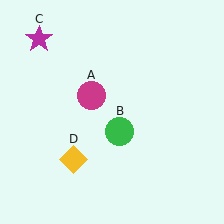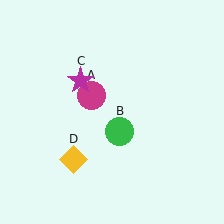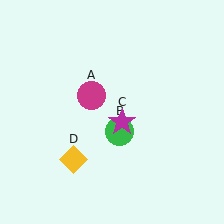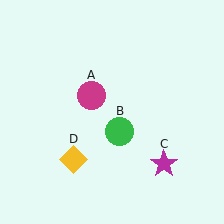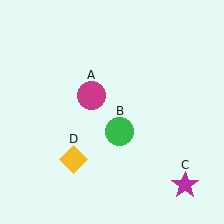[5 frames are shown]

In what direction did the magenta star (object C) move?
The magenta star (object C) moved down and to the right.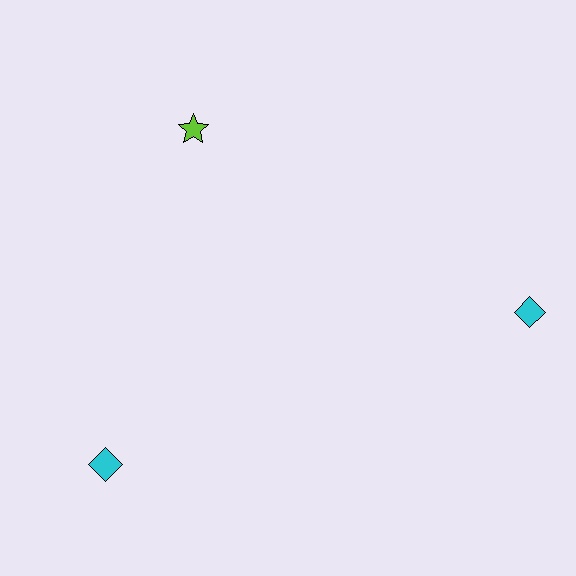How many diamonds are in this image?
There are 2 diamonds.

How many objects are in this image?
There are 3 objects.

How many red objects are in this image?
There are no red objects.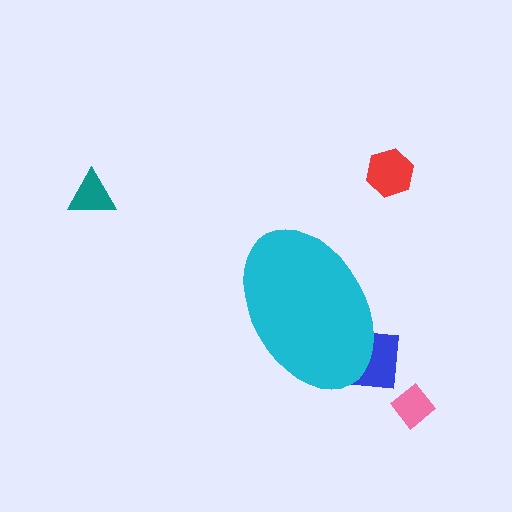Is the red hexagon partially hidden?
No, the red hexagon is fully visible.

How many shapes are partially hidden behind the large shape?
1 shape is partially hidden.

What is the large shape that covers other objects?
A cyan ellipse.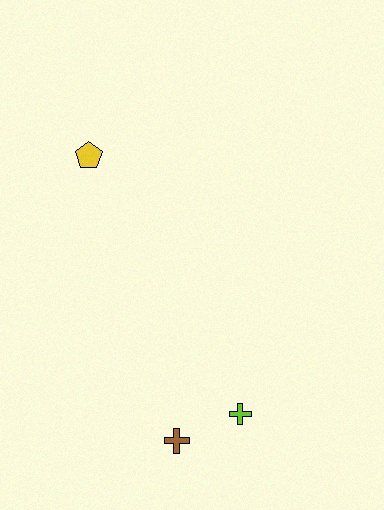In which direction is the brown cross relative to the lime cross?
The brown cross is to the left of the lime cross.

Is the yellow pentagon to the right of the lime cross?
No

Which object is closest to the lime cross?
The brown cross is closest to the lime cross.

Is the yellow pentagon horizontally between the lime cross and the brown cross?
No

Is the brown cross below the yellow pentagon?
Yes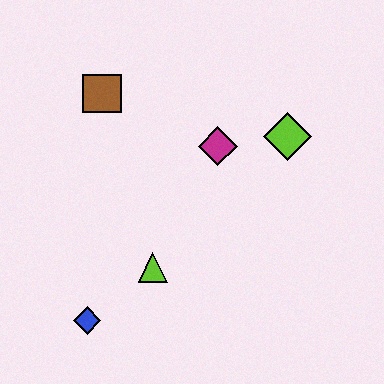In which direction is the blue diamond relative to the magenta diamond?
The blue diamond is below the magenta diamond.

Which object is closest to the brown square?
The magenta diamond is closest to the brown square.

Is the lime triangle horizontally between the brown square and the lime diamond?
Yes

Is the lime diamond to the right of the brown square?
Yes